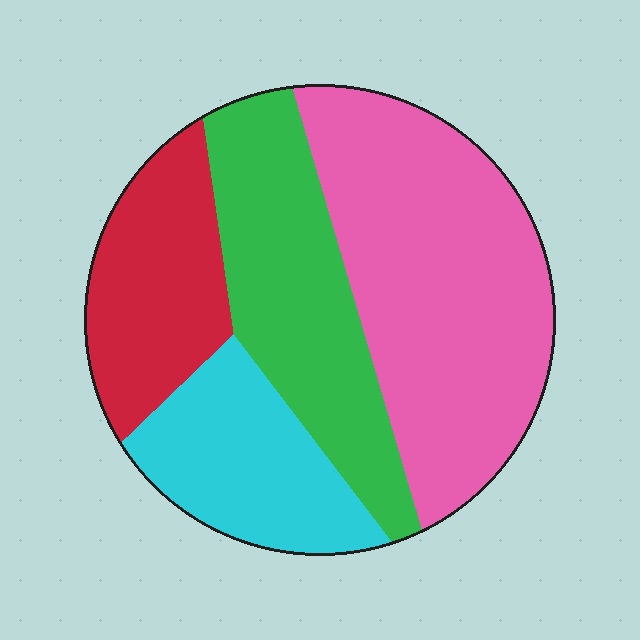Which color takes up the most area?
Pink, at roughly 40%.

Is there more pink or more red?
Pink.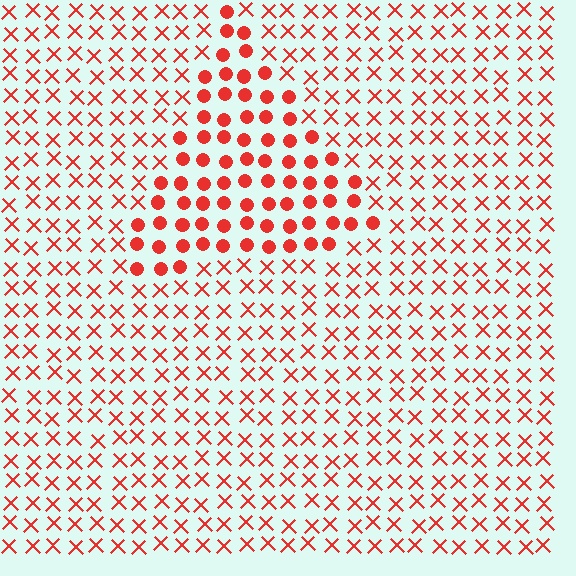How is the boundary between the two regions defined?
The boundary is defined by a change in element shape: circles inside vs. X marks outside. All elements share the same color and spacing.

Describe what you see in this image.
The image is filled with small red elements arranged in a uniform grid. A triangle-shaped region contains circles, while the surrounding area contains X marks. The boundary is defined purely by the change in element shape.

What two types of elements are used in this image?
The image uses circles inside the triangle region and X marks outside it.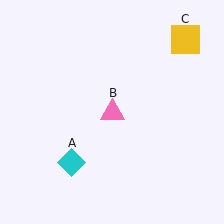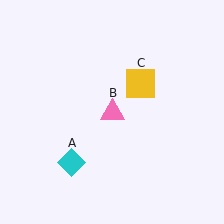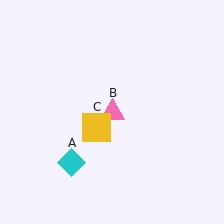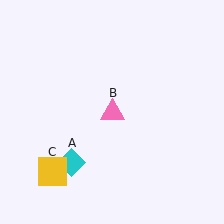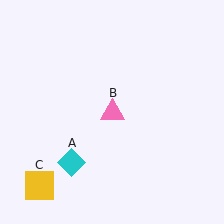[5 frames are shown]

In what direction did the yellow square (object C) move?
The yellow square (object C) moved down and to the left.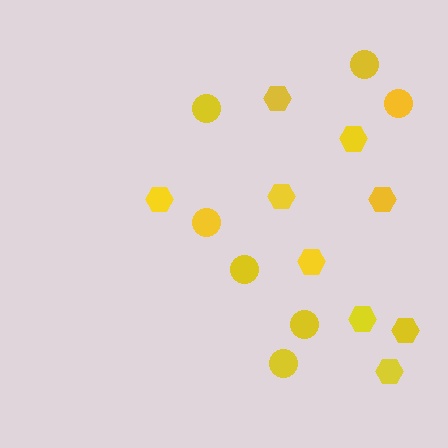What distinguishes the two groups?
There are 2 groups: one group of circles (7) and one group of hexagons (9).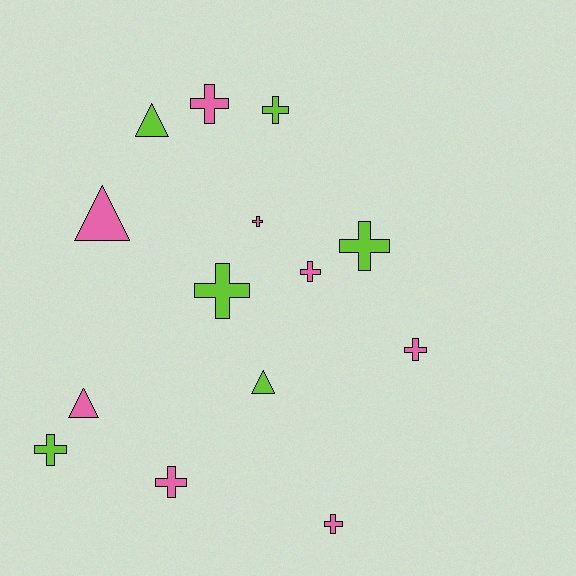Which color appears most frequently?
Pink, with 8 objects.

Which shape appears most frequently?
Cross, with 10 objects.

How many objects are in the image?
There are 14 objects.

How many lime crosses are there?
There are 4 lime crosses.